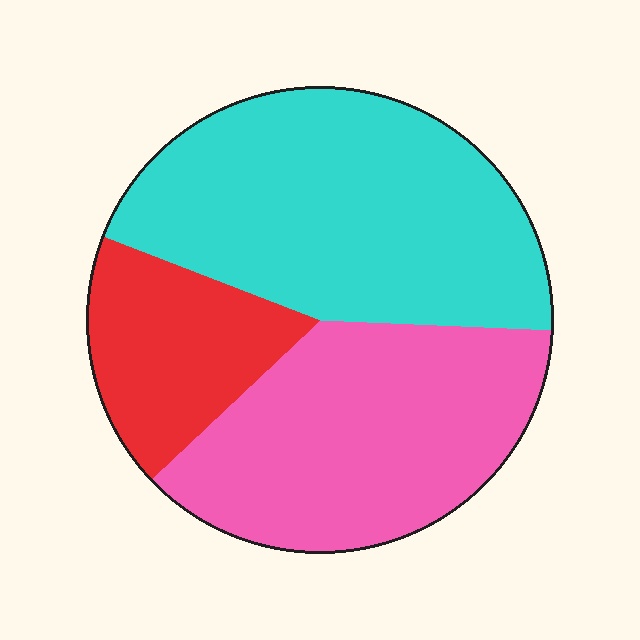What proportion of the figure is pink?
Pink covers about 35% of the figure.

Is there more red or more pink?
Pink.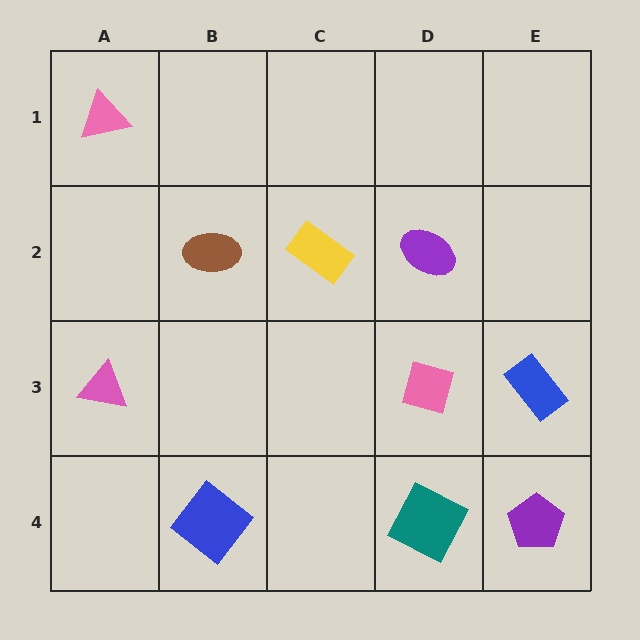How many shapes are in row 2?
3 shapes.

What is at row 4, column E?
A purple pentagon.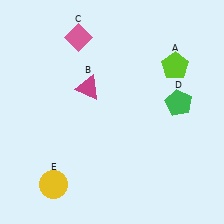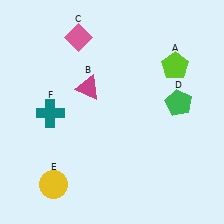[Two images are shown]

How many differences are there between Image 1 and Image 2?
There is 1 difference between the two images.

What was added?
A teal cross (F) was added in Image 2.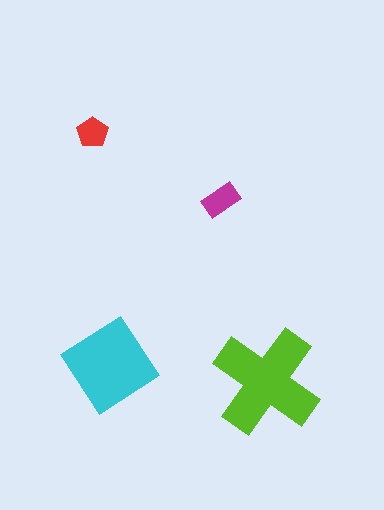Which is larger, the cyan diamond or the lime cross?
The lime cross.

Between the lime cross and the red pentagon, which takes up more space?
The lime cross.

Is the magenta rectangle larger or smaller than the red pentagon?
Larger.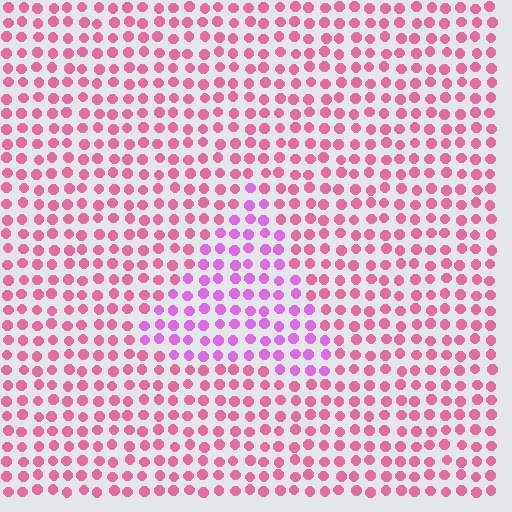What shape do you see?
I see a triangle.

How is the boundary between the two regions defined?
The boundary is defined purely by a slight shift in hue (about 37 degrees). Spacing, size, and orientation are identical on both sides.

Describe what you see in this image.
The image is filled with small pink elements in a uniform arrangement. A triangle-shaped region is visible where the elements are tinted to a slightly different hue, forming a subtle color boundary.